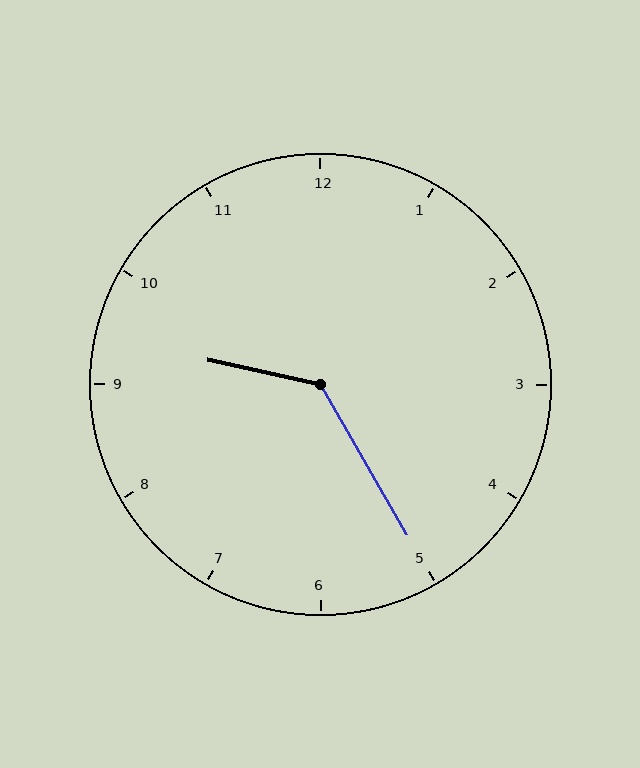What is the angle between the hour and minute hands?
Approximately 132 degrees.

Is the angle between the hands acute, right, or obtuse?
It is obtuse.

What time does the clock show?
9:25.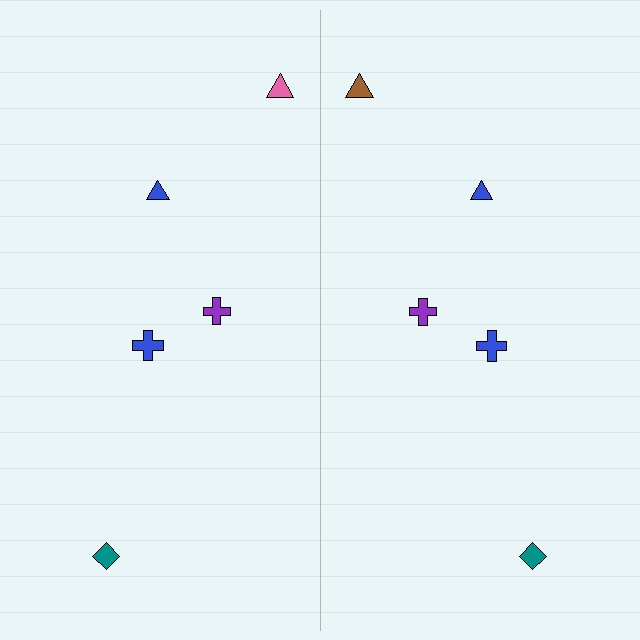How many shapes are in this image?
There are 10 shapes in this image.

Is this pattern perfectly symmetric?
No, the pattern is not perfectly symmetric. The brown triangle on the right side breaks the symmetry — its mirror counterpart is pink.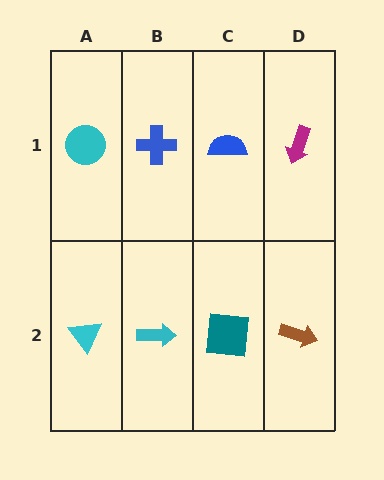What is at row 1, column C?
A blue semicircle.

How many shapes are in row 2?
4 shapes.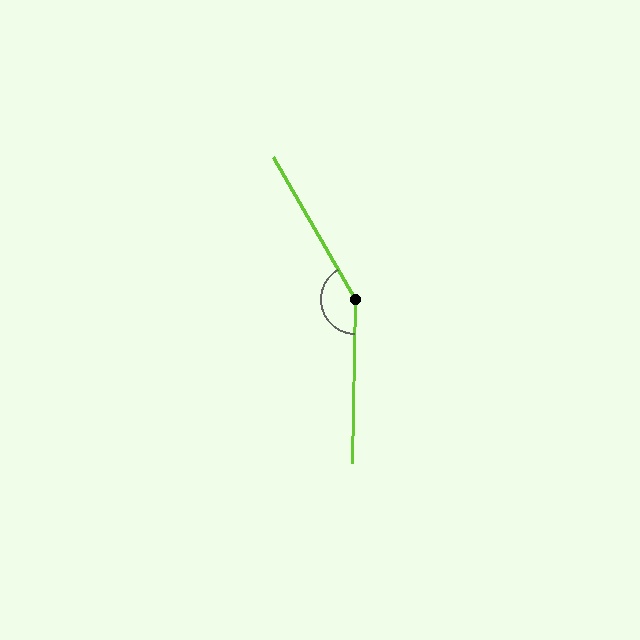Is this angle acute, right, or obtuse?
It is obtuse.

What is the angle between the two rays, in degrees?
Approximately 149 degrees.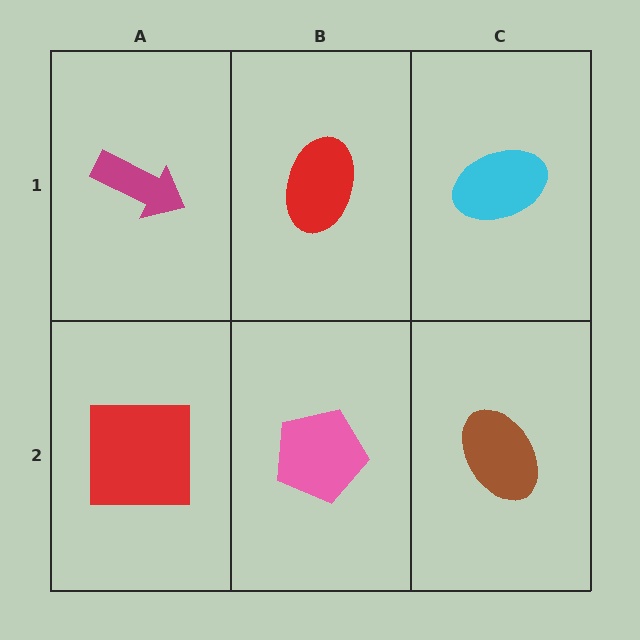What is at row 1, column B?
A red ellipse.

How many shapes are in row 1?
3 shapes.